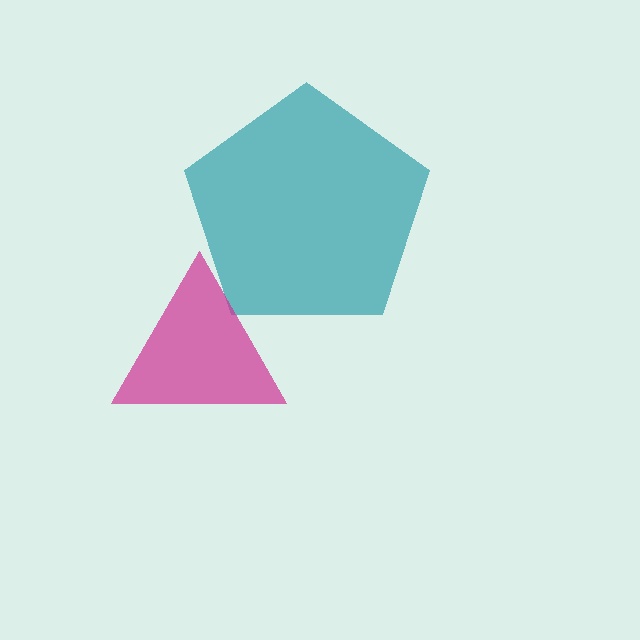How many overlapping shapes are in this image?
There are 2 overlapping shapes in the image.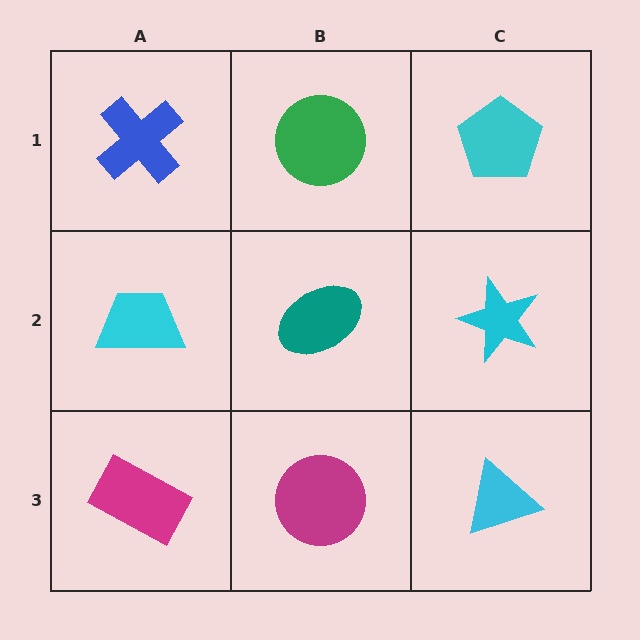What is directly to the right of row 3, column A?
A magenta circle.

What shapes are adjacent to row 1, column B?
A teal ellipse (row 2, column B), a blue cross (row 1, column A), a cyan pentagon (row 1, column C).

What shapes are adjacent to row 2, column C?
A cyan pentagon (row 1, column C), a cyan triangle (row 3, column C), a teal ellipse (row 2, column B).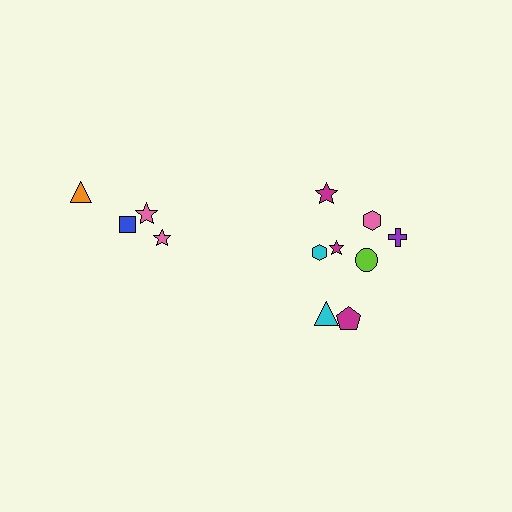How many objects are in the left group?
There are 4 objects.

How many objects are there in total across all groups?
There are 12 objects.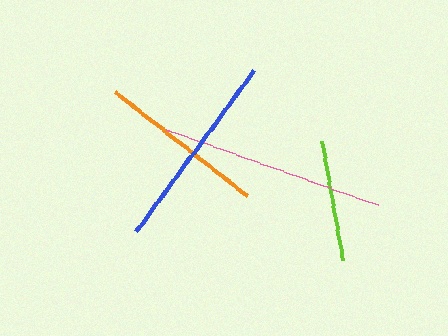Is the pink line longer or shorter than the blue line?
The pink line is longer than the blue line.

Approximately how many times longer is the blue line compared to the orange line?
The blue line is approximately 1.2 times the length of the orange line.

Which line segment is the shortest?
The lime line is the shortest at approximately 121 pixels.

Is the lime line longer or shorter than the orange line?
The orange line is longer than the lime line.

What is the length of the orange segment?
The orange segment is approximately 168 pixels long.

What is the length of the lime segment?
The lime segment is approximately 121 pixels long.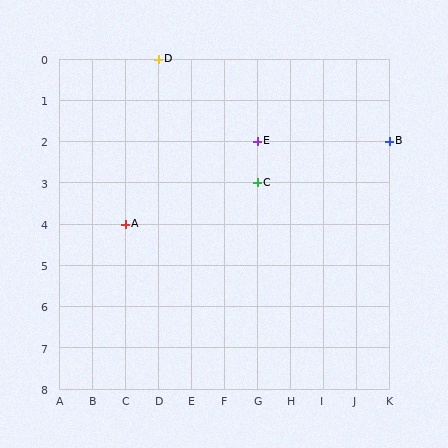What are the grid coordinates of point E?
Point E is at grid coordinates (G, 2).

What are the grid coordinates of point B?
Point B is at grid coordinates (K, 2).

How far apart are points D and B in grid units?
Points D and B are 7 columns and 2 rows apart (about 7.3 grid units diagonally).